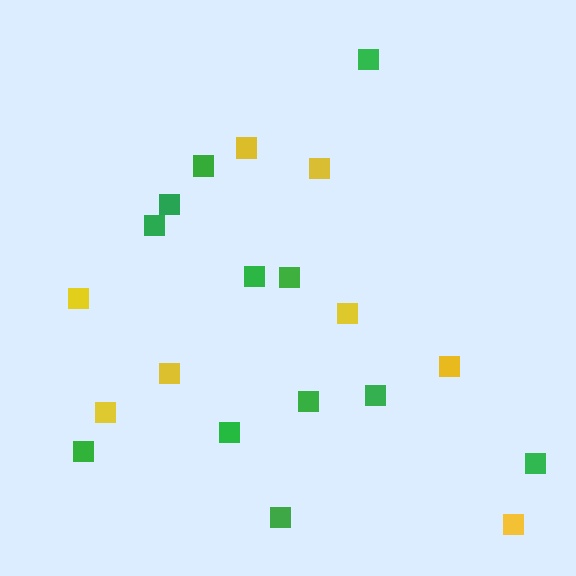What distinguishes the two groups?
There are 2 groups: one group of green squares (12) and one group of yellow squares (8).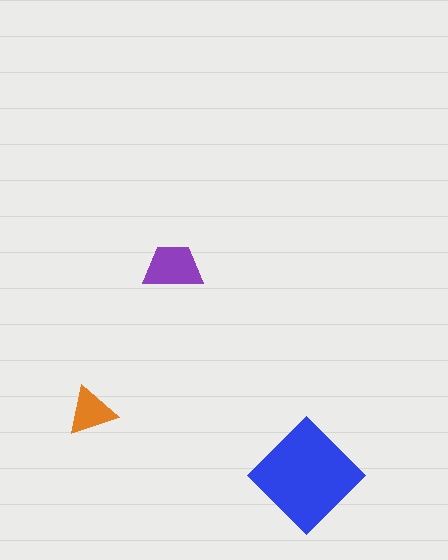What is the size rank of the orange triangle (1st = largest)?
3rd.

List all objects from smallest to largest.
The orange triangle, the purple trapezoid, the blue diamond.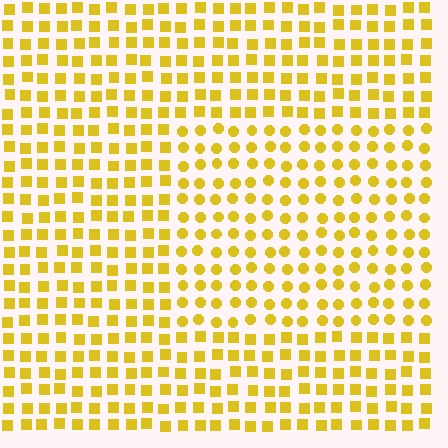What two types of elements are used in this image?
The image uses circles inside the rectangle region and squares outside it.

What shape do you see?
I see a rectangle.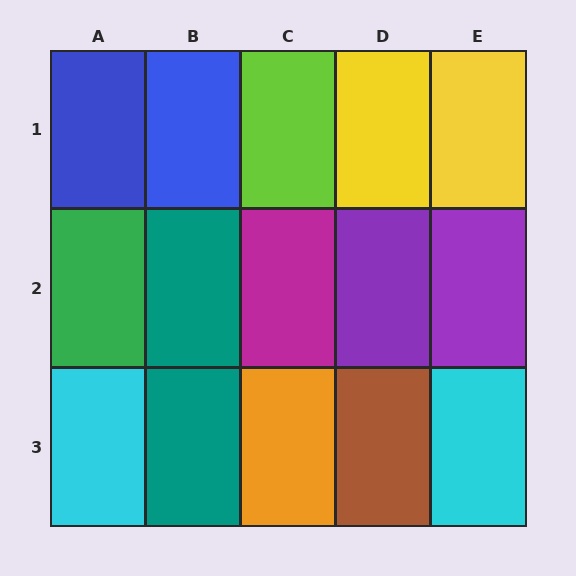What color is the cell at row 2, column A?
Green.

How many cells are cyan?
2 cells are cyan.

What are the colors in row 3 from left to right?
Cyan, teal, orange, brown, cyan.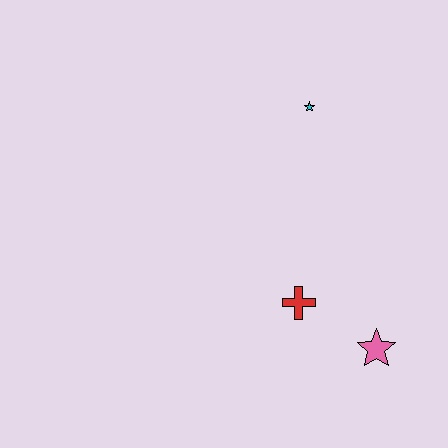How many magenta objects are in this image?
There are no magenta objects.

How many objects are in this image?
There are 3 objects.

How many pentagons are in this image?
There are no pentagons.